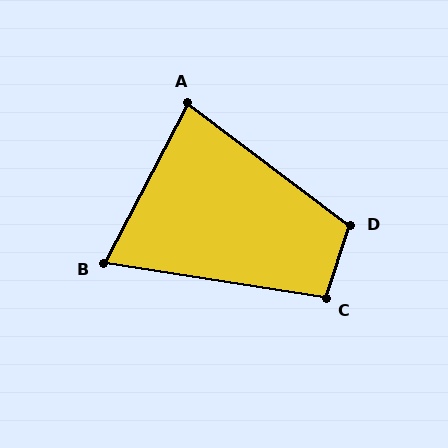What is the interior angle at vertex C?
Approximately 99 degrees (obtuse).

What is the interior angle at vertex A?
Approximately 81 degrees (acute).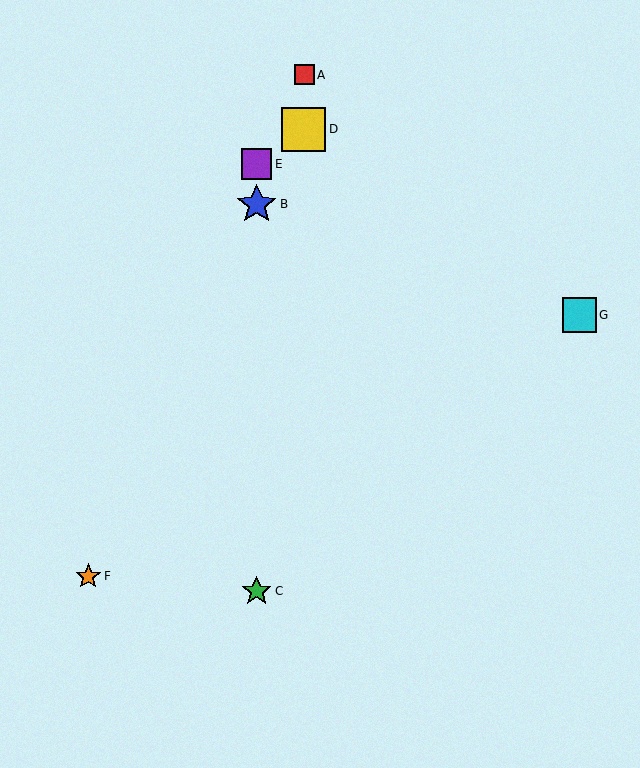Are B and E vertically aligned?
Yes, both are at x≈257.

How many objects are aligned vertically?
3 objects (B, C, E) are aligned vertically.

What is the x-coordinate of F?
Object F is at x≈88.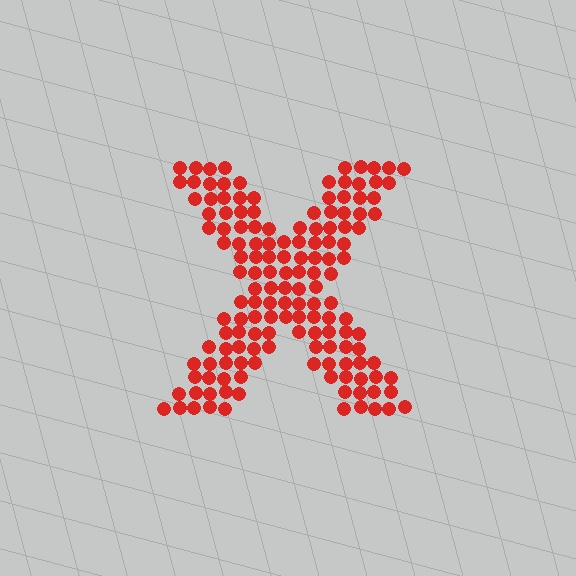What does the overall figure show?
The overall figure shows the letter X.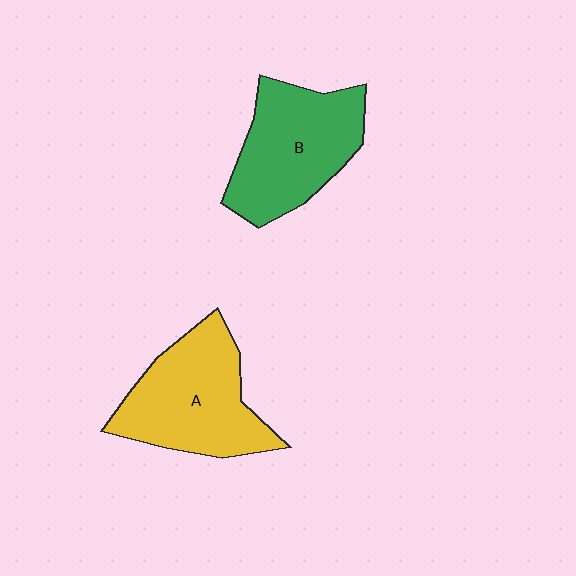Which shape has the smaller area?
Shape B (green).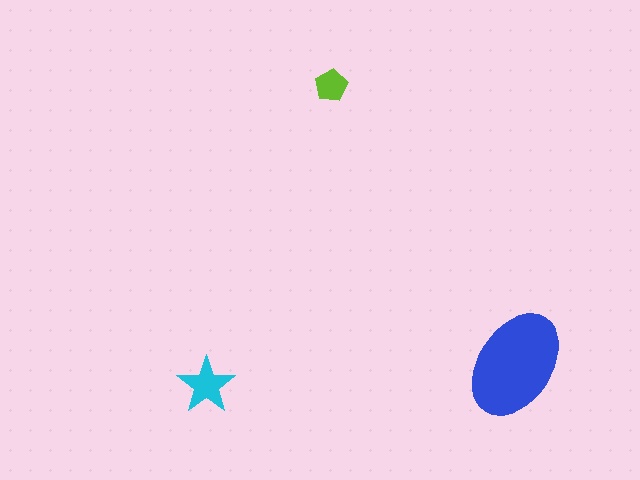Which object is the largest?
The blue ellipse.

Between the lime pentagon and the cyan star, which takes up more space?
The cyan star.